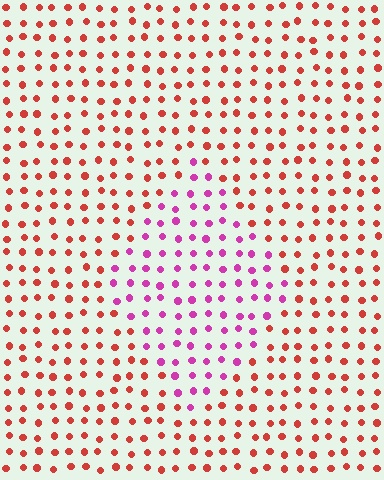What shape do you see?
I see a diamond.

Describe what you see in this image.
The image is filled with small red elements in a uniform arrangement. A diamond-shaped region is visible where the elements are tinted to a slightly different hue, forming a subtle color boundary.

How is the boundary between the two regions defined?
The boundary is defined purely by a slight shift in hue (about 49 degrees). Spacing, size, and orientation are identical on both sides.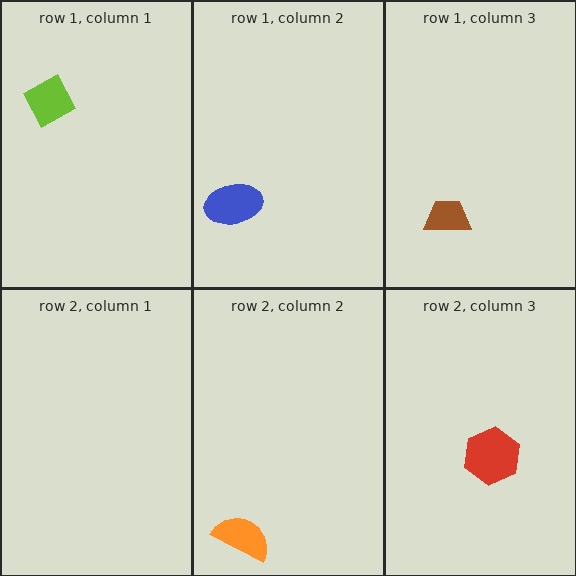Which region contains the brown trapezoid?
The row 1, column 3 region.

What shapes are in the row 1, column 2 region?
The blue ellipse.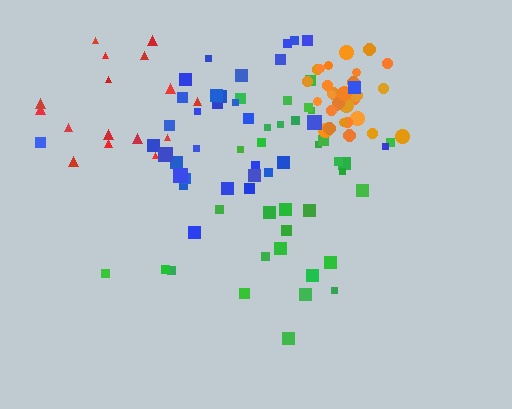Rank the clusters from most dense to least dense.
orange, red, green, blue.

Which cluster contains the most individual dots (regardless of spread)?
Green (33).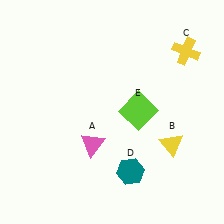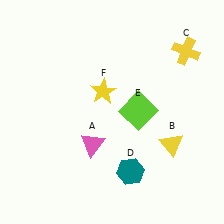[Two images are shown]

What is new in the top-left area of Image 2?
A yellow star (F) was added in the top-left area of Image 2.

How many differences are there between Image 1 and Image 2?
There is 1 difference between the two images.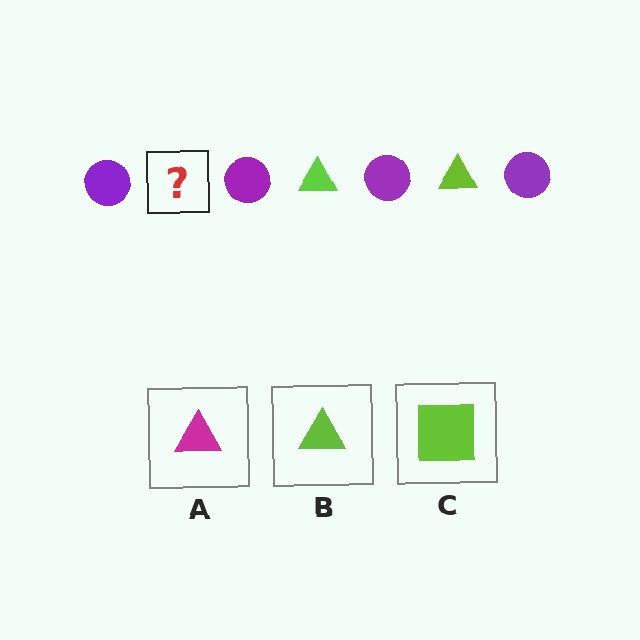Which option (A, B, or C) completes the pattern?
B.